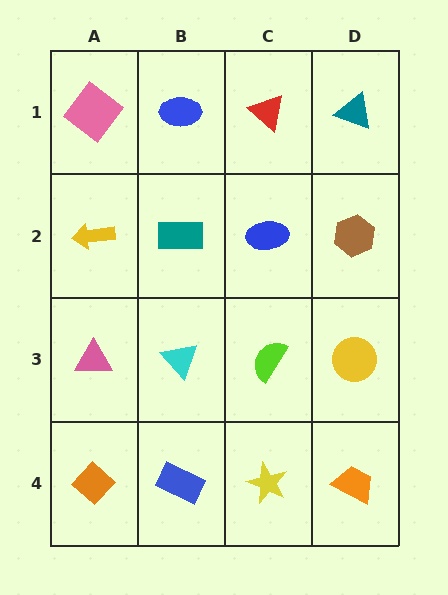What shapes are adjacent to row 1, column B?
A teal rectangle (row 2, column B), a pink diamond (row 1, column A), a red triangle (row 1, column C).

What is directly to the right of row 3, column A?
A cyan triangle.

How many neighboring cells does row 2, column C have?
4.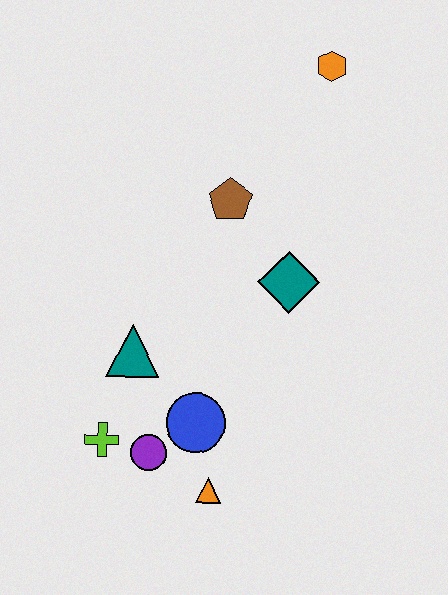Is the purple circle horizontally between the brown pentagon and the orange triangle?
No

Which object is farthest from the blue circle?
The orange hexagon is farthest from the blue circle.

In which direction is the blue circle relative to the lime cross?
The blue circle is to the right of the lime cross.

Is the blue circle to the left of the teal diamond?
Yes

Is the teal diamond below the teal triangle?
No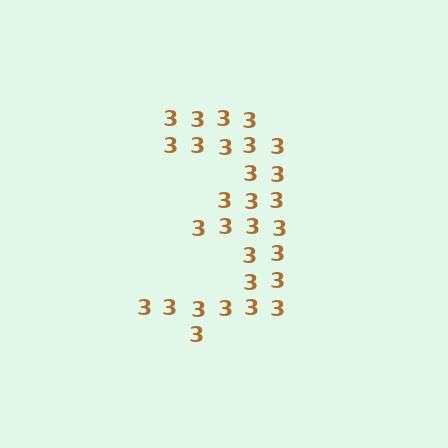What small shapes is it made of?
It is made of small digit 3's.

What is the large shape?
The large shape is the digit 3.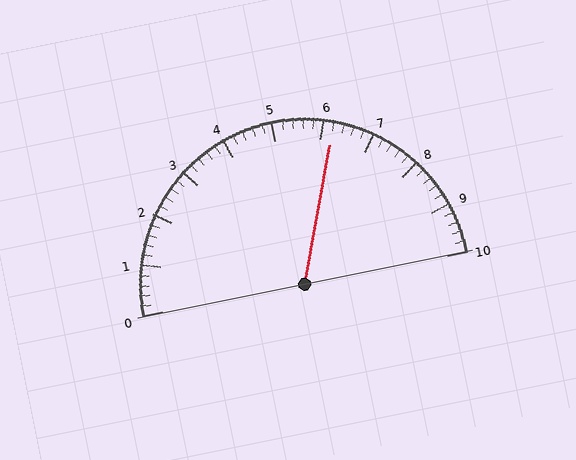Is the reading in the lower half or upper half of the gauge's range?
The reading is in the upper half of the range (0 to 10).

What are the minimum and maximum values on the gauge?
The gauge ranges from 0 to 10.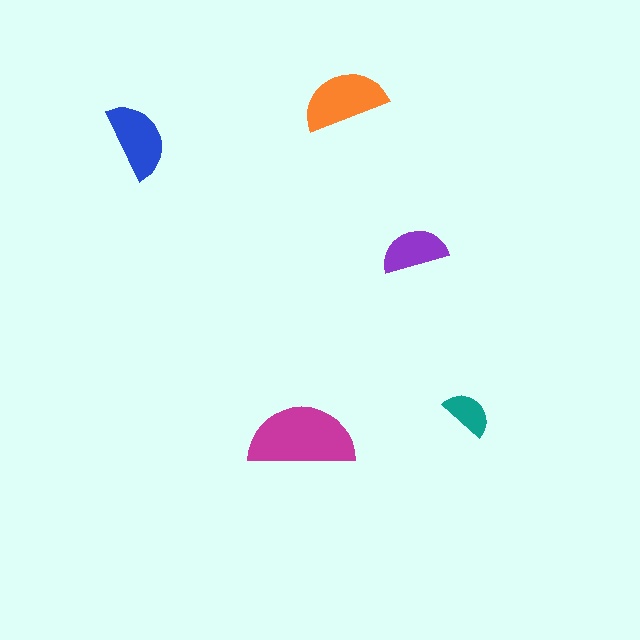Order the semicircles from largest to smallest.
the magenta one, the orange one, the blue one, the purple one, the teal one.